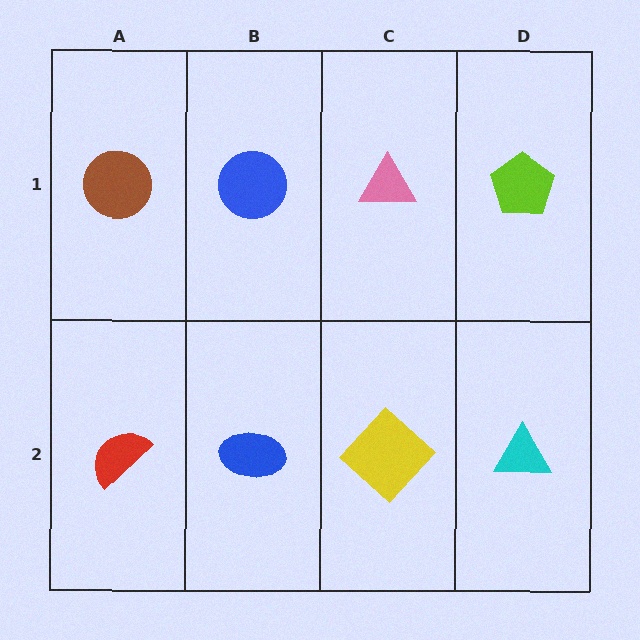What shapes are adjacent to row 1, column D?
A cyan triangle (row 2, column D), a pink triangle (row 1, column C).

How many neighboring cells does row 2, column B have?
3.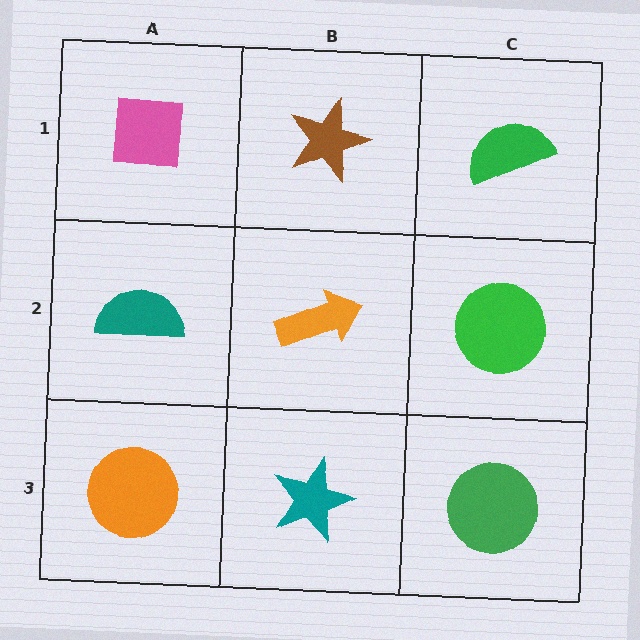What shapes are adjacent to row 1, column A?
A teal semicircle (row 2, column A), a brown star (row 1, column B).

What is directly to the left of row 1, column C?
A brown star.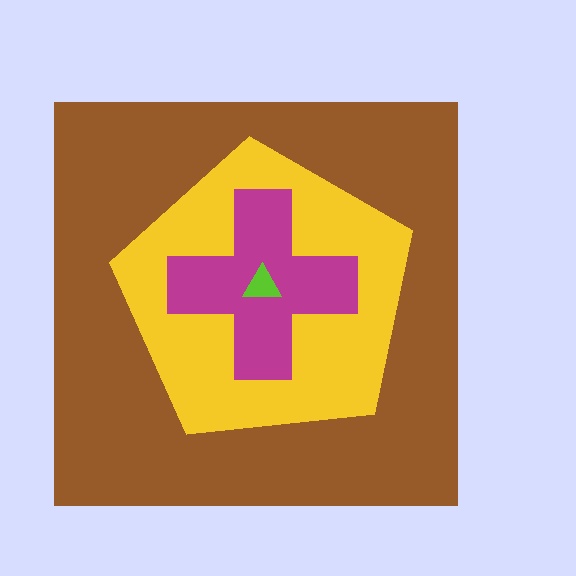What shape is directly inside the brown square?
The yellow pentagon.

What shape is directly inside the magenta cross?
The lime triangle.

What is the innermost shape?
The lime triangle.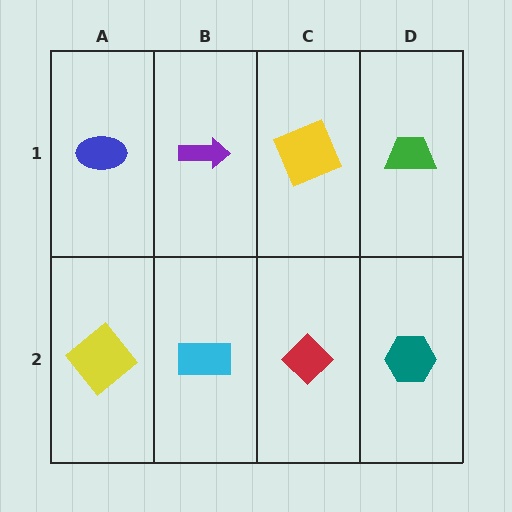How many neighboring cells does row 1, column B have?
3.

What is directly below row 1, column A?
A yellow diamond.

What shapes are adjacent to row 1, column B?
A cyan rectangle (row 2, column B), a blue ellipse (row 1, column A), a yellow square (row 1, column C).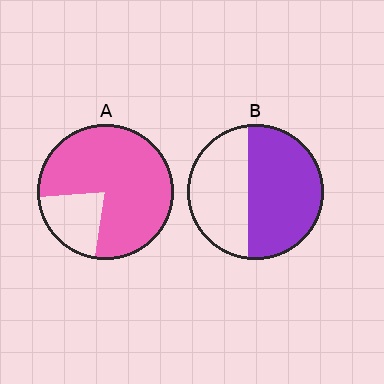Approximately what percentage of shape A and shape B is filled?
A is approximately 80% and B is approximately 55%.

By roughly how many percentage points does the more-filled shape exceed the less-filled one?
By roughly 20 percentage points (A over B).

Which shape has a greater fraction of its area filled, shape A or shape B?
Shape A.